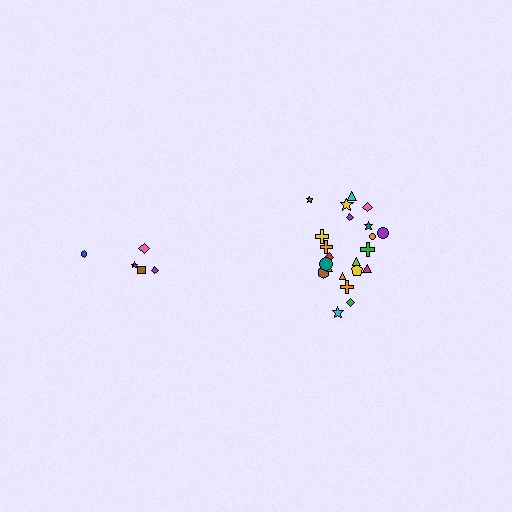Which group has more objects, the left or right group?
The right group.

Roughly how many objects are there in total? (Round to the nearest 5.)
Roughly 25 objects in total.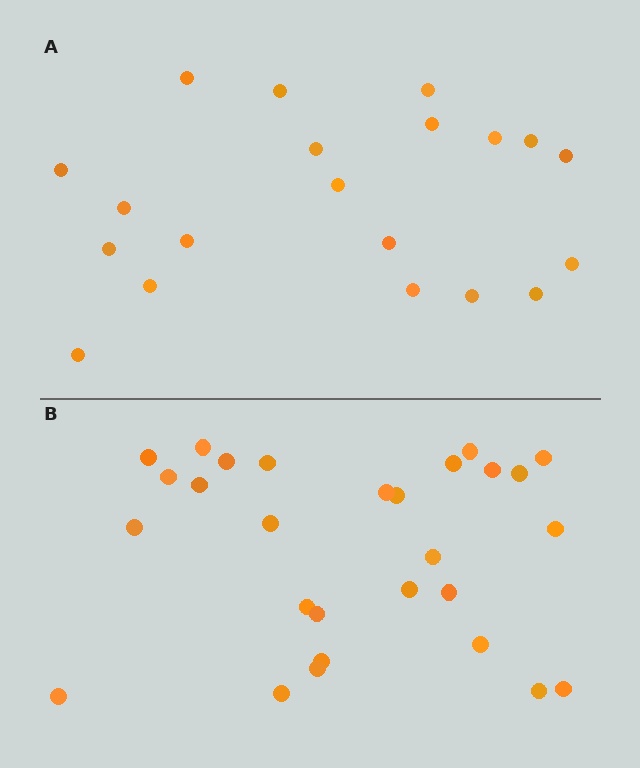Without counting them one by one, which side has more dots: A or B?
Region B (the bottom region) has more dots.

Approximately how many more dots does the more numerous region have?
Region B has roughly 8 or so more dots than region A.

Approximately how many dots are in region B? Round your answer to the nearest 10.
About 30 dots. (The exact count is 28, which rounds to 30.)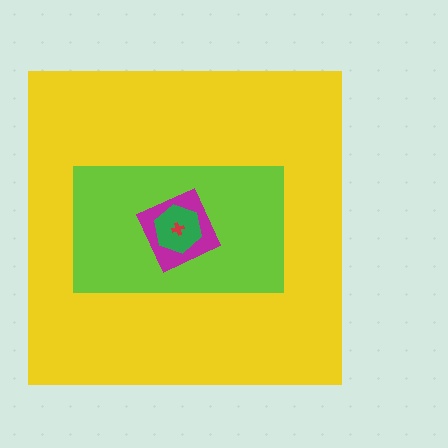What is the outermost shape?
The yellow square.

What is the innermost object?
The red cross.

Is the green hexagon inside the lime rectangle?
Yes.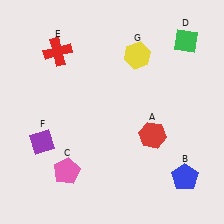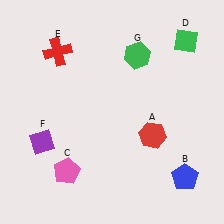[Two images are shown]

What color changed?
The hexagon (G) changed from yellow in Image 1 to green in Image 2.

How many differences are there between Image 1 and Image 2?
There is 1 difference between the two images.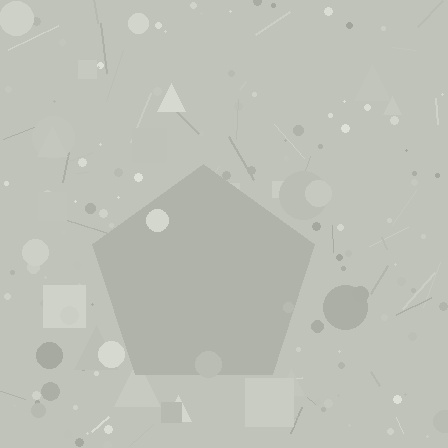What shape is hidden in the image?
A pentagon is hidden in the image.